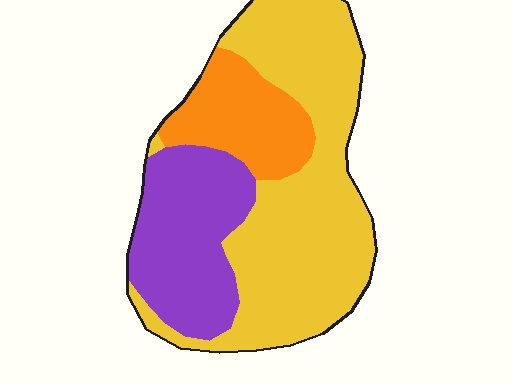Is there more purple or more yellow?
Yellow.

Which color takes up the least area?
Orange, at roughly 20%.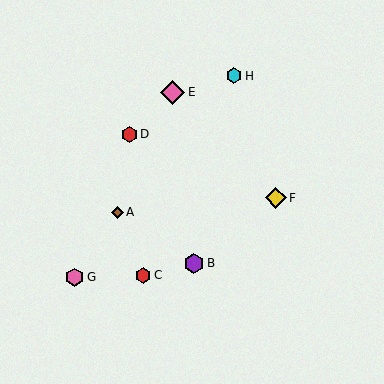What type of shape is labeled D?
Shape D is a red hexagon.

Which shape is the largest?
The pink diamond (labeled E) is the largest.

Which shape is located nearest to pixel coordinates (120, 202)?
The brown diamond (labeled A) at (117, 212) is nearest to that location.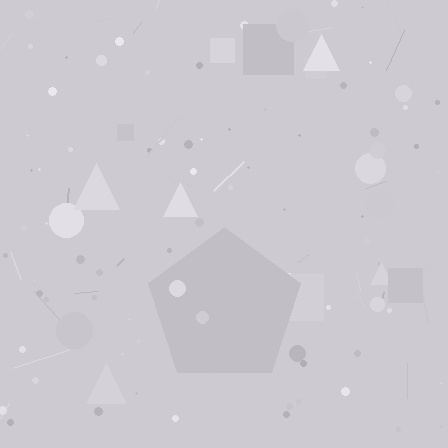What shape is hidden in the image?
A pentagon is hidden in the image.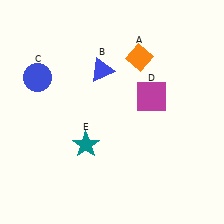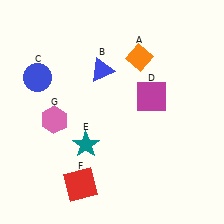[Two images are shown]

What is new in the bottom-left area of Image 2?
A pink hexagon (G) was added in the bottom-left area of Image 2.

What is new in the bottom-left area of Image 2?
A red square (F) was added in the bottom-left area of Image 2.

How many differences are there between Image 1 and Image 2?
There are 2 differences between the two images.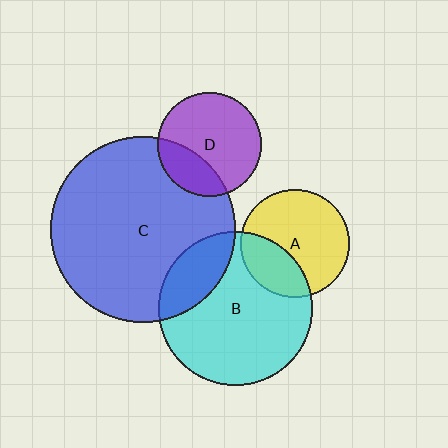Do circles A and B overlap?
Yes.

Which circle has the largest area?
Circle C (blue).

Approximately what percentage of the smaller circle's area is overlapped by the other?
Approximately 30%.